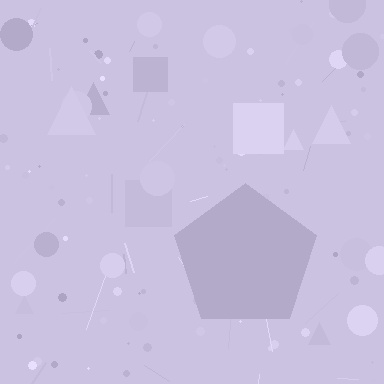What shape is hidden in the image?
A pentagon is hidden in the image.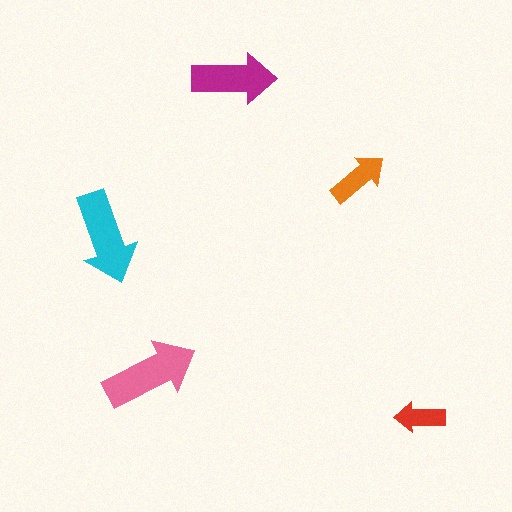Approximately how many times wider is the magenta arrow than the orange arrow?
About 1.5 times wider.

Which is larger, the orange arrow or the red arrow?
The orange one.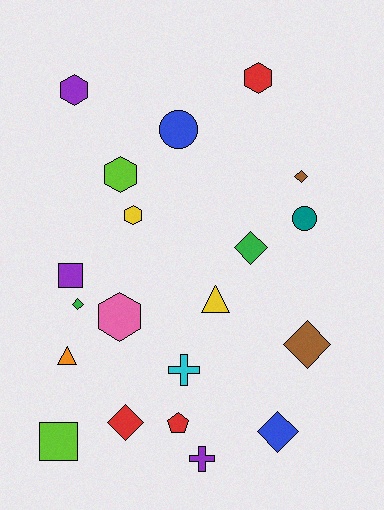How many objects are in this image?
There are 20 objects.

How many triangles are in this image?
There are 2 triangles.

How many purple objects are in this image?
There are 3 purple objects.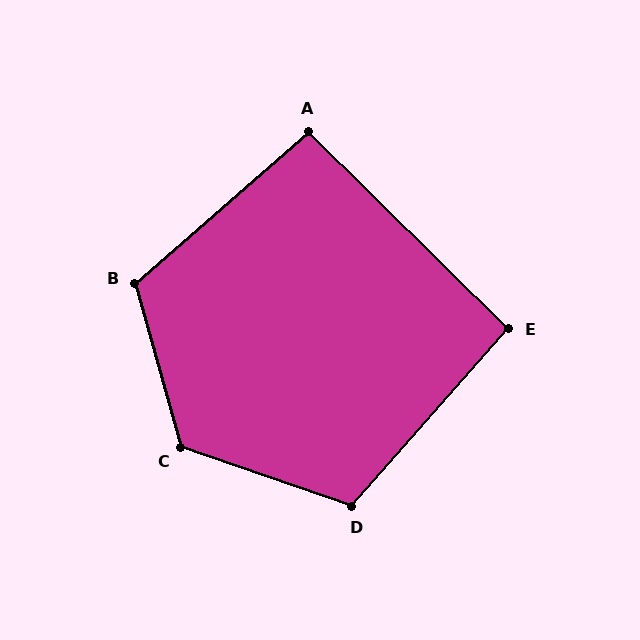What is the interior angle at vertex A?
Approximately 94 degrees (approximately right).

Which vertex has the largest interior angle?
C, at approximately 125 degrees.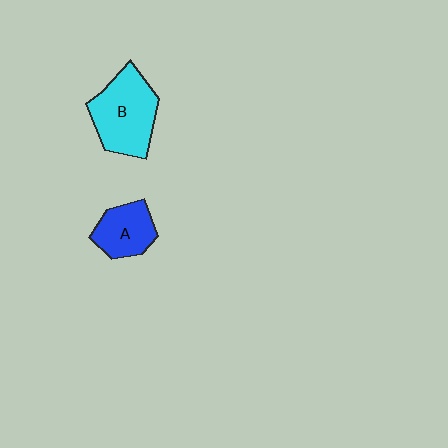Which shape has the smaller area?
Shape A (blue).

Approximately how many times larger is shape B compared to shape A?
Approximately 1.6 times.